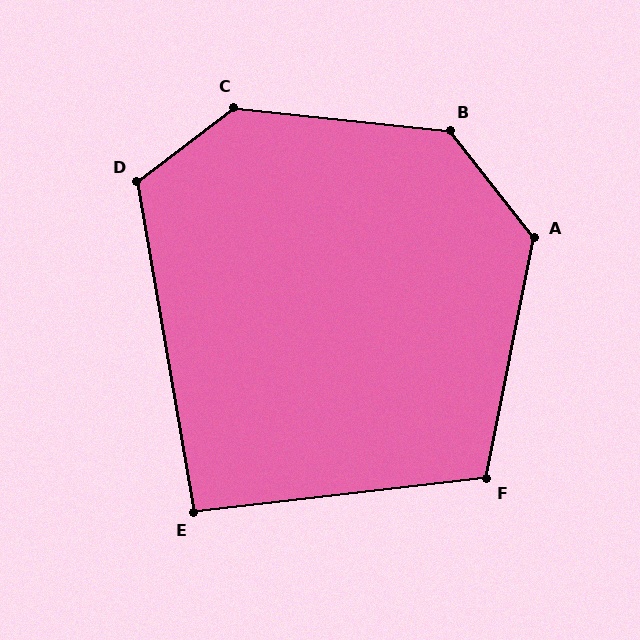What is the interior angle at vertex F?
Approximately 108 degrees (obtuse).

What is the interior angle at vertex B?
Approximately 135 degrees (obtuse).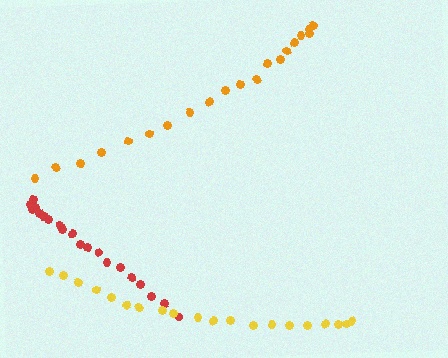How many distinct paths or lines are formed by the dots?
There are 3 distinct paths.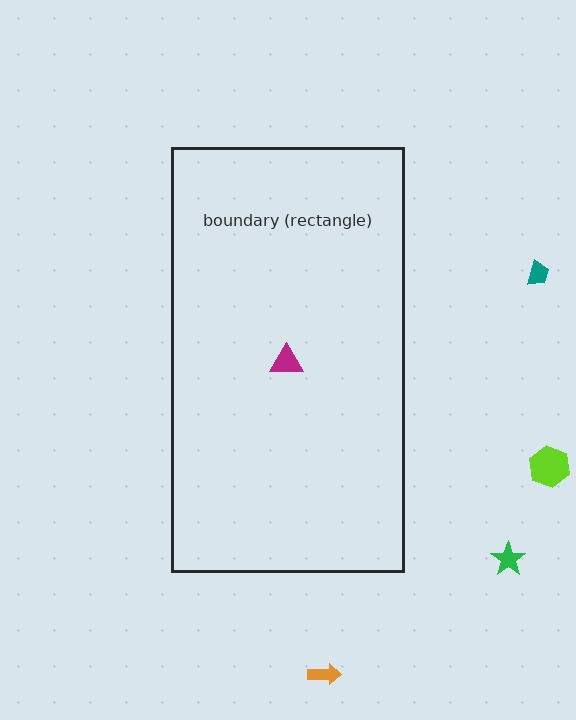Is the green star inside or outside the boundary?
Outside.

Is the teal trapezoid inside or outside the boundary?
Outside.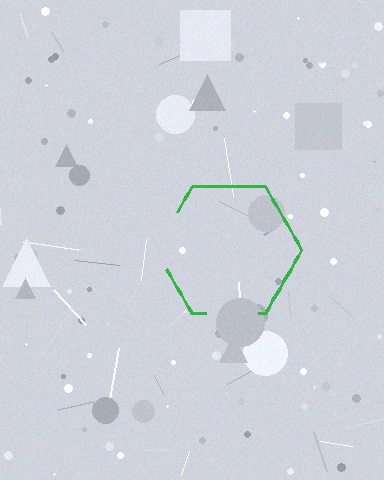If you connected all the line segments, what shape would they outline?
They would outline a hexagon.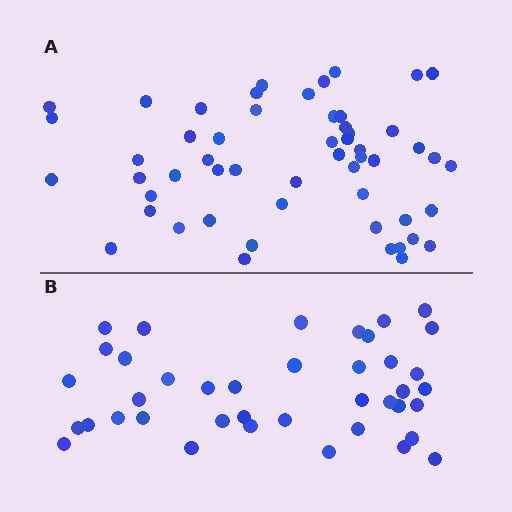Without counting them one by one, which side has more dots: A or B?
Region A (the top region) has more dots.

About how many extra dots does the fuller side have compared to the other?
Region A has approximately 15 more dots than region B.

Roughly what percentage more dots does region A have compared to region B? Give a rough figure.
About 35% more.